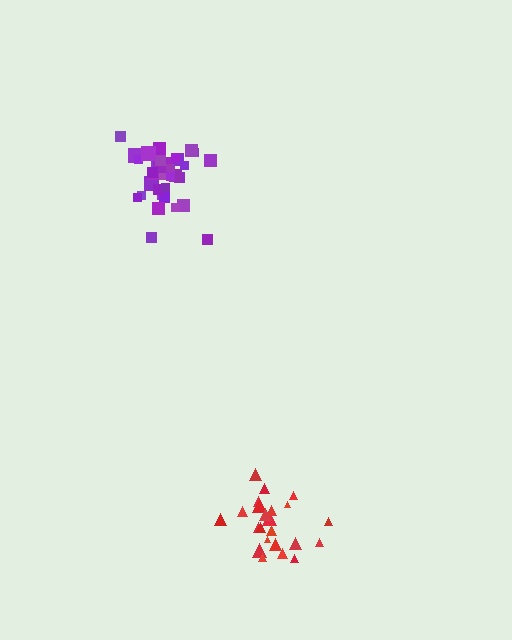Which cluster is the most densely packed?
Purple.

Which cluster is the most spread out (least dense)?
Red.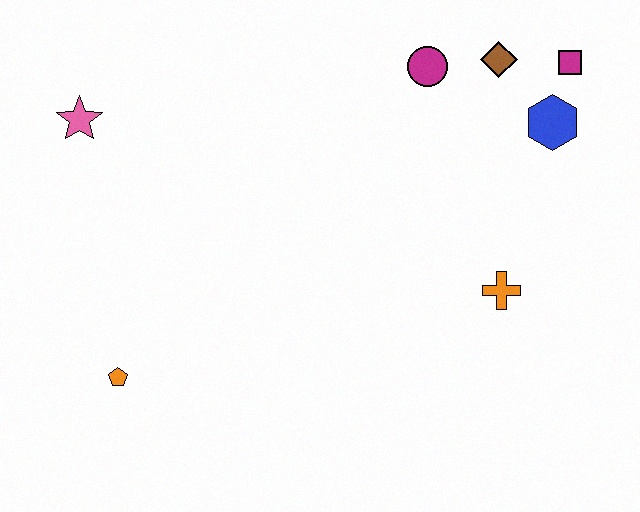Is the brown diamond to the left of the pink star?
No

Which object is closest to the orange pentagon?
The pink star is closest to the orange pentagon.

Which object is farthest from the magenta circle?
The orange pentagon is farthest from the magenta circle.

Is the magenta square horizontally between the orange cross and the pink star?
No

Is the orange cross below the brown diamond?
Yes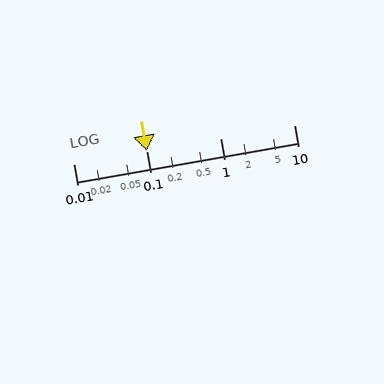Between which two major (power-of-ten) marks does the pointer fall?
The pointer is between 0.1 and 1.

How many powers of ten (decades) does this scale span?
The scale spans 3 decades, from 0.01 to 10.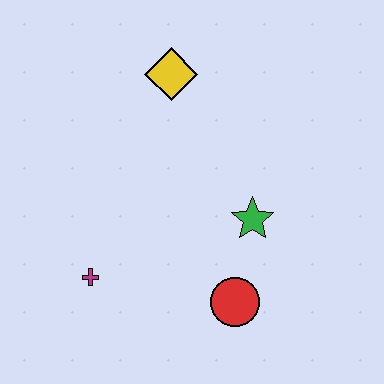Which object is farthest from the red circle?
The yellow diamond is farthest from the red circle.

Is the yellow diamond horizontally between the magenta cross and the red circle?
Yes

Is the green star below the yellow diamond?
Yes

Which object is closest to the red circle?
The green star is closest to the red circle.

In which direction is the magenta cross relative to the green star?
The magenta cross is to the left of the green star.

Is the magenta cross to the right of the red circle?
No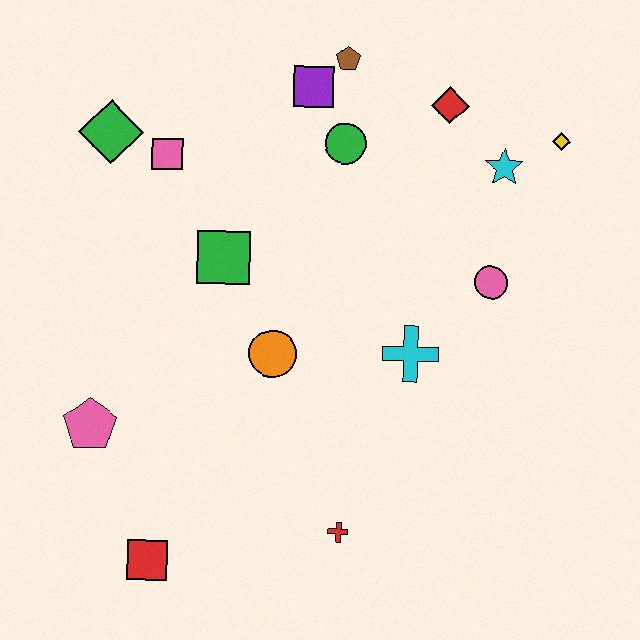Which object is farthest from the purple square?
The red square is farthest from the purple square.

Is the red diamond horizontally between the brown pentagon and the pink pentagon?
No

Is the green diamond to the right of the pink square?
No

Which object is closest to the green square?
The orange circle is closest to the green square.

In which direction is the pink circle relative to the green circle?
The pink circle is to the right of the green circle.